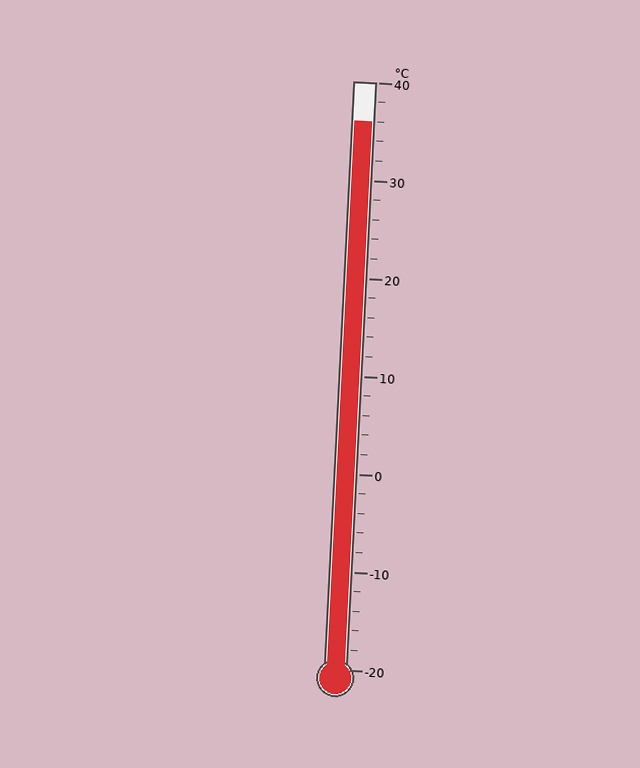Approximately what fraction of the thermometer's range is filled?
The thermometer is filled to approximately 95% of its range.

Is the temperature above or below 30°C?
The temperature is above 30°C.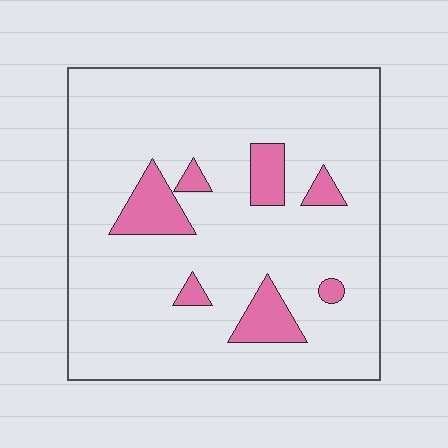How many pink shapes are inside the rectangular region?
7.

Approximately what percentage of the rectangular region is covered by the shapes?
Approximately 10%.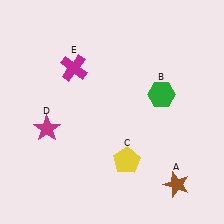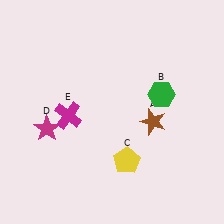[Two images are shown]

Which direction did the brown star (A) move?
The brown star (A) moved up.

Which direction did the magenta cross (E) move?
The magenta cross (E) moved down.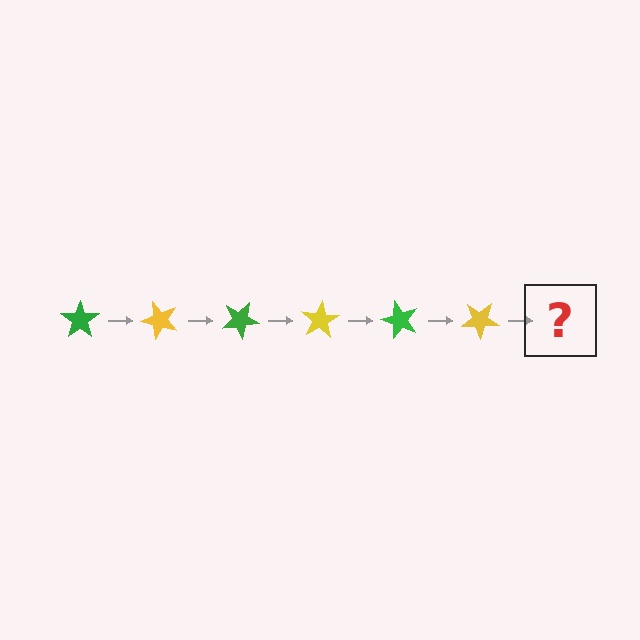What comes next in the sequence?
The next element should be a green star, rotated 300 degrees from the start.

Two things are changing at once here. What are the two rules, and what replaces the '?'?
The two rules are that it rotates 50 degrees each step and the color cycles through green and yellow. The '?' should be a green star, rotated 300 degrees from the start.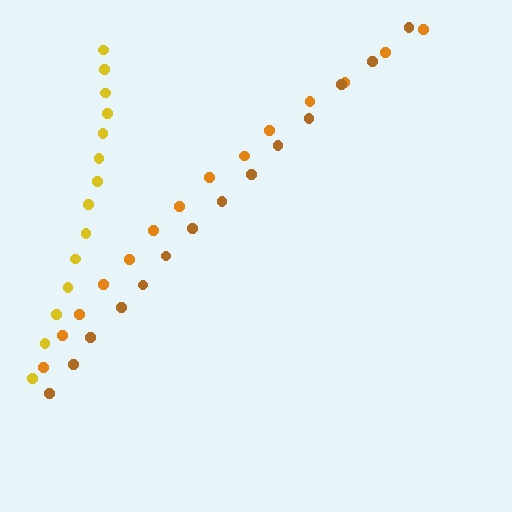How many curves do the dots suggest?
There are 3 distinct paths.